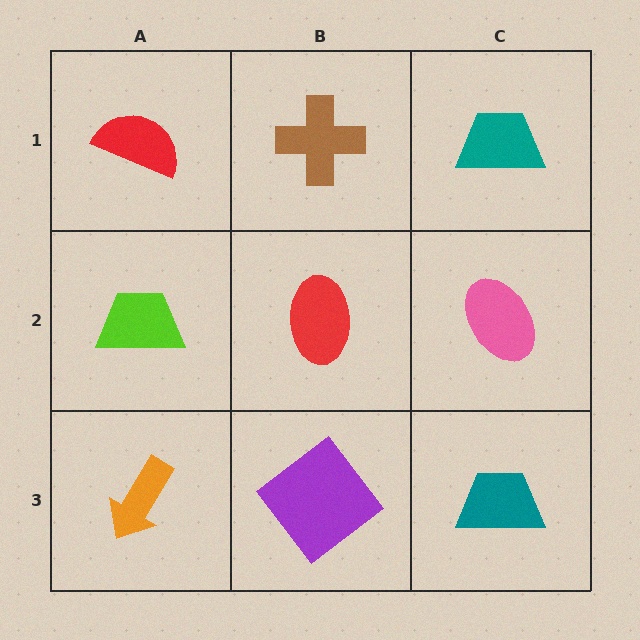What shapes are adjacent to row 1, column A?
A lime trapezoid (row 2, column A), a brown cross (row 1, column B).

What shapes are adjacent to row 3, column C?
A pink ellipse (row 2, column C), a purple diamond (row 3, column B).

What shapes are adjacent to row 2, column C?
A teal trapezoid (row 1, column C), a teal trapezoid (row 3, column C), a red ellipse (row 2, column B).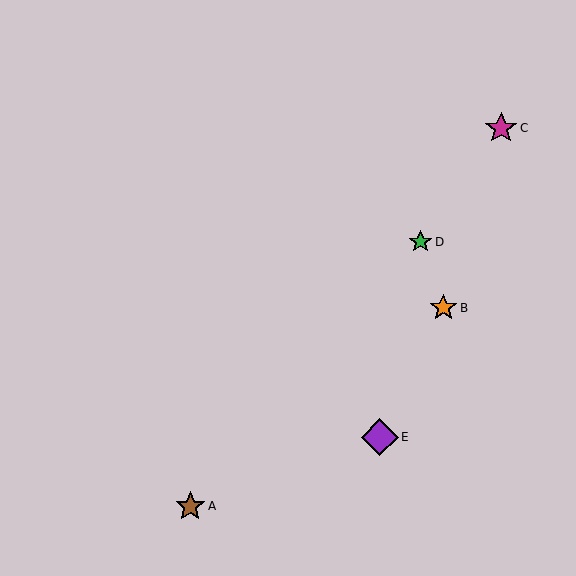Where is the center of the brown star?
The center of the brown star is at (190, 506).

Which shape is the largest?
The purple diamond (labeled E) is the largest.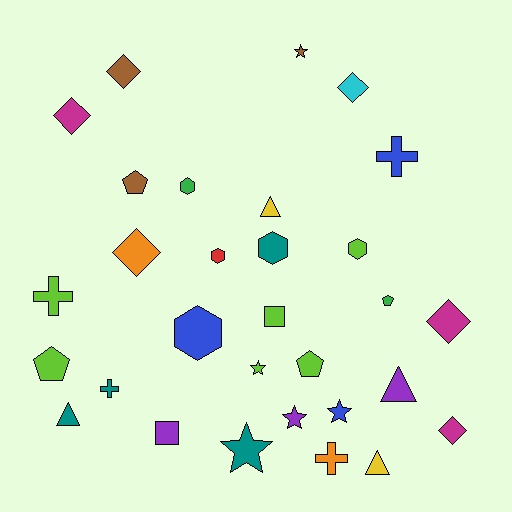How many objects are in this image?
There are 30 objects.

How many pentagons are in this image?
There are 4 pentagons.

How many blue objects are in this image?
There are 3 blue objects.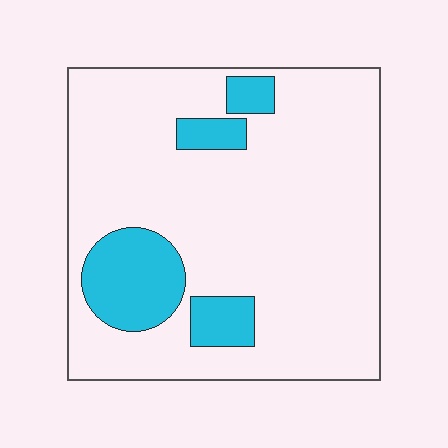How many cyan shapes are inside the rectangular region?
4.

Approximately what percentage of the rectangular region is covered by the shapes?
Approximately 15%.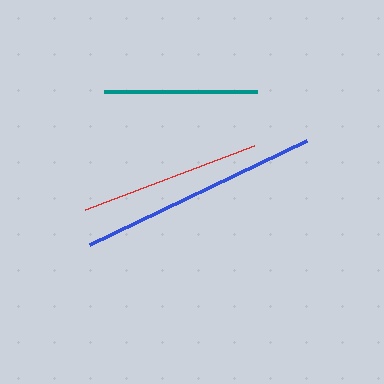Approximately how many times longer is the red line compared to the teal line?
The red line is approximately 1.2 times the length of the teal line.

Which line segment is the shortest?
The teal line is the shortest at approximately 153 pixels.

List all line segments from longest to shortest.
From longest to shortest: blue, red, teal.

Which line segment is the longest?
The blue line is the longest at approximately 240 pixels.